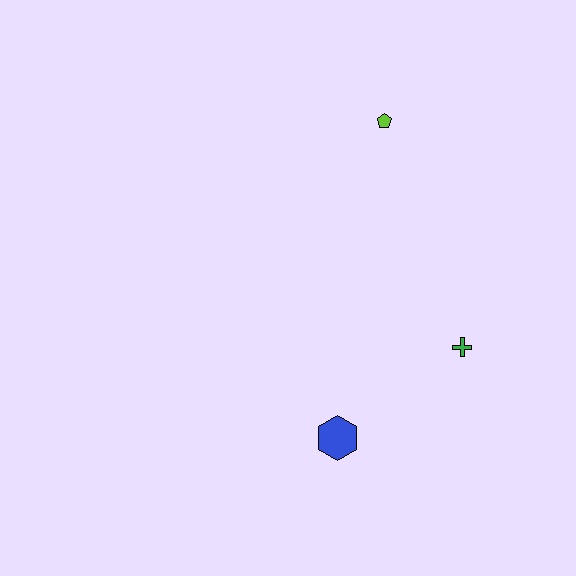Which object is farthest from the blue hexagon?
The lime pentagon is farthest from the blue hexagon.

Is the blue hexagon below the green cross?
Yes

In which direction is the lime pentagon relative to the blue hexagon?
The lime pentagon is above the blue hexagon.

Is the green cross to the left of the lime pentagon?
No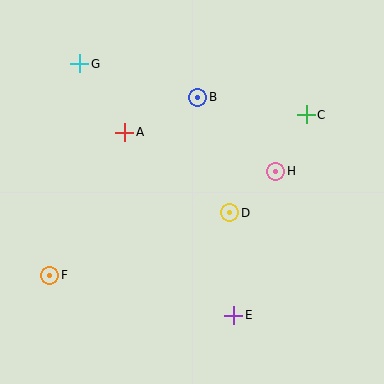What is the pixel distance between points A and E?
The distance between A and E is 213 pixels.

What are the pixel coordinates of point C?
Point C is at (306, 115).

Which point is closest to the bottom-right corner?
Point E is closest to the bottom-right corner.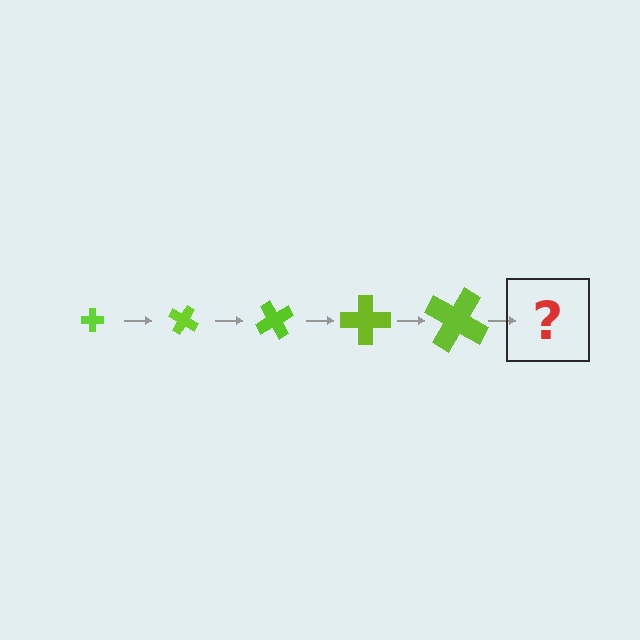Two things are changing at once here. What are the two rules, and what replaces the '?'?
The two rules are that the cross grows larger each step and it rotates 30 degrees each step. The '?' should be a cross, larger than the previous one and rotated 150 degrees from the start.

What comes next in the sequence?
The next element should be a cross, larger than the previous one and rotated 150 degrees from the start.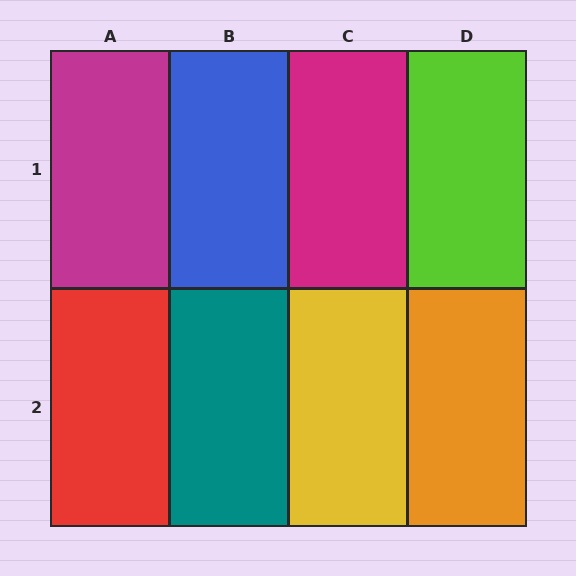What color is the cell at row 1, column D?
Lime.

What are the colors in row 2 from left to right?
Red, teal, yellow, orange.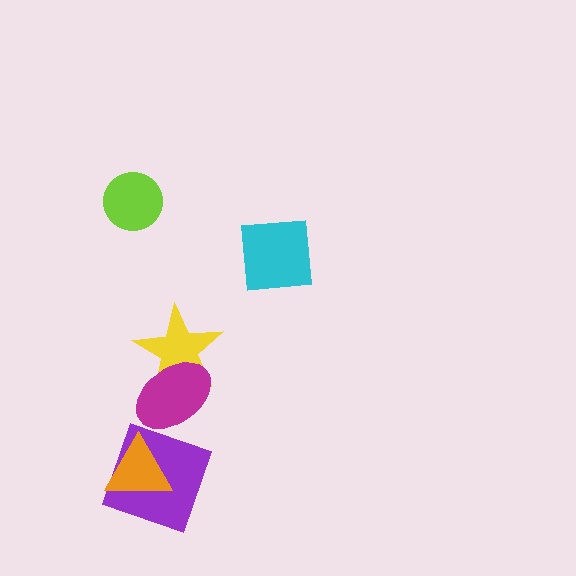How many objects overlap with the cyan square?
0 objects overlap with the cyan square.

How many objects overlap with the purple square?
1 object overlaps with the purple square.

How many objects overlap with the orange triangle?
1 object overlaps with the orange triangle.